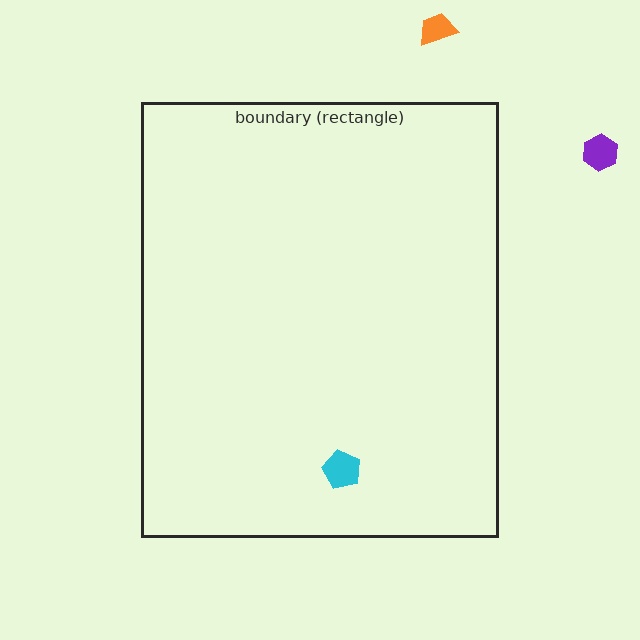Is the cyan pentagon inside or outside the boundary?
Inside.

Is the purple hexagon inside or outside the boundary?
Outside.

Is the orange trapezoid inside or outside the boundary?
Outside.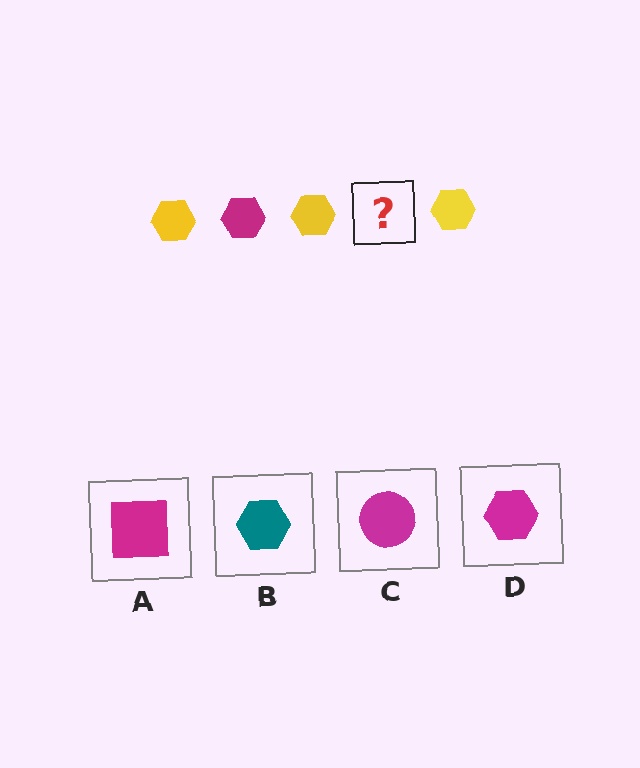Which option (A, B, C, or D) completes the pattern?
D.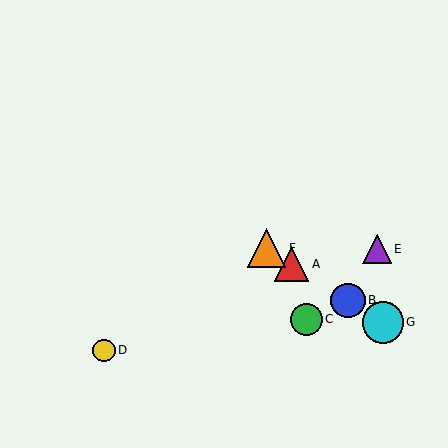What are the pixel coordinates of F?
Object F is at (267, 248).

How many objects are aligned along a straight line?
4 objects (A, B, F, G) are aligned along a straight line.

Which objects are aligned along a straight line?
Objects A, B, F, G are aligned along a straight line.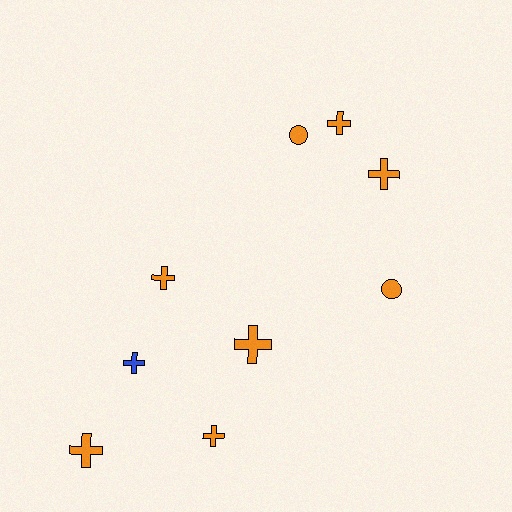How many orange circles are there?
There are 2 orange circles.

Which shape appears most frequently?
Cross, with 7 objects.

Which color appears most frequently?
Orange, with 8 objects.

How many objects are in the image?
There are 9 objects.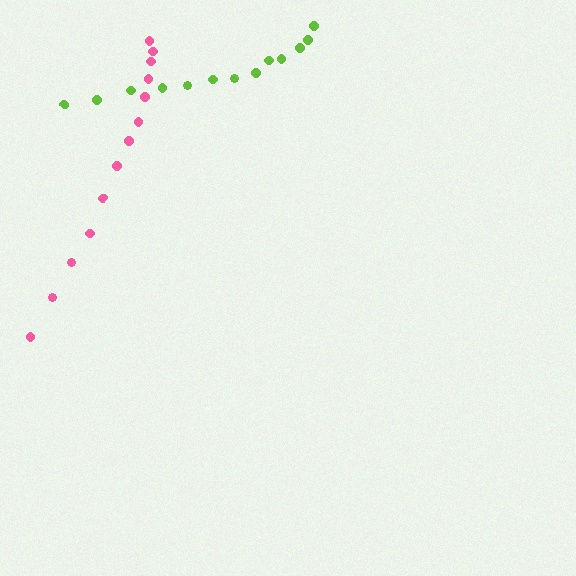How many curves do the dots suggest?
There are 2 distinct paths.